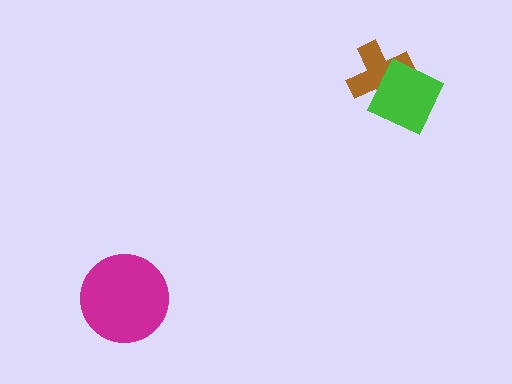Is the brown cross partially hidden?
Yes, it is partially covered by another shape.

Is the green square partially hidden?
No, no other shape covers it.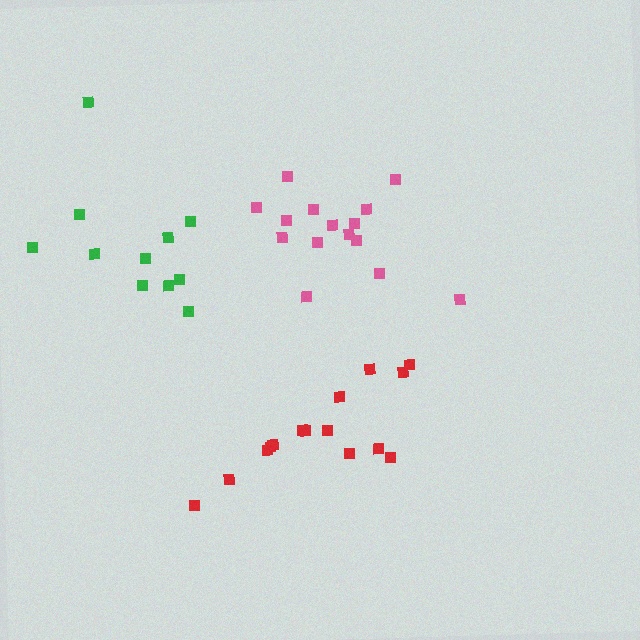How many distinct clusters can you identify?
There are 3 distinct clusters.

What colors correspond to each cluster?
The clusters are colored: green, red, pink.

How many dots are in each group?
Group 1: 11 dots, Group 2: 15 dots, Group 3: 15 dots (41 total).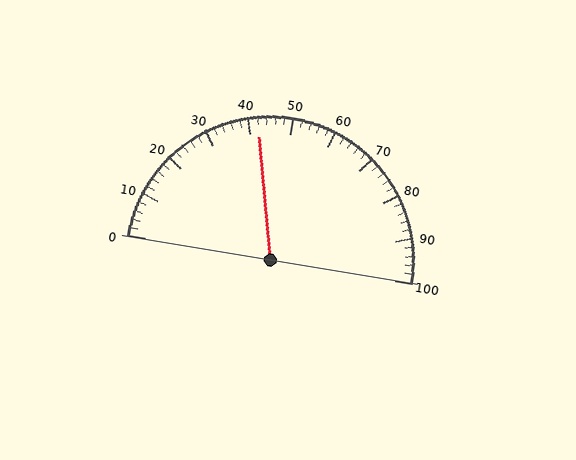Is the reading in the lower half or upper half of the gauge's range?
The reading is in the lower half of the range (0 to 100).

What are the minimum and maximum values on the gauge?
The gauge ranges from 0 to 100.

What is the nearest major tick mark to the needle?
The nearest major tick mark is 40.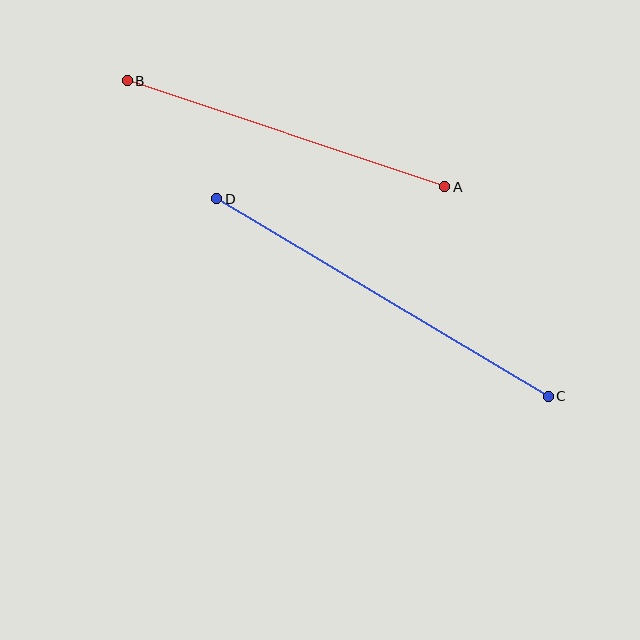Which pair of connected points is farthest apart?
Points C and D are farthest apart.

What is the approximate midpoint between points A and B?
The midpoint is at approximately (286, 134) pixels.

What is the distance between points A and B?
The distance is approximately 335 pixels.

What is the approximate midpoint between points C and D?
The midpoint is at approximately (383, 298) pixels.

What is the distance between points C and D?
The distance is approximately 386 pixels.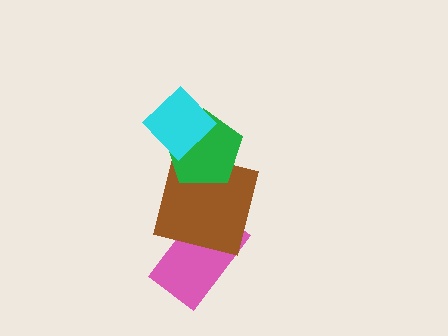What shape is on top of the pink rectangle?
The brown square is on top of the pink rectangle.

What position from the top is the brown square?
The brown square is 3rd from the top.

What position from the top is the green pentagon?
The green pentagon is 2nd from the top.